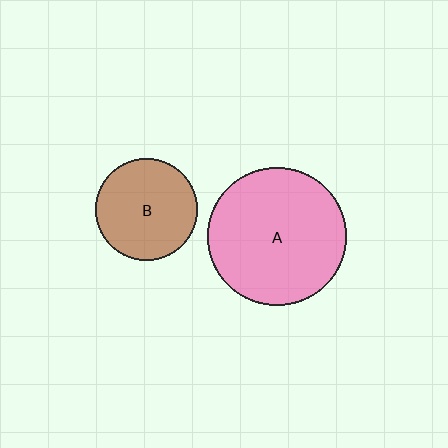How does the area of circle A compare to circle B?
Approximately 1.9 times.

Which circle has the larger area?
Circle A (pink).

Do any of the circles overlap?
No, none of the circles overlap.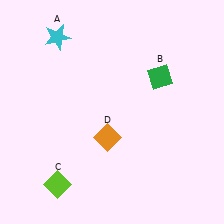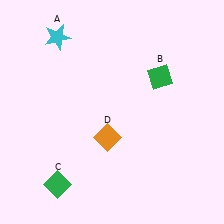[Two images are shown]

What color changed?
The diamond (C) changed from lime in Image 1 to green in Image 2.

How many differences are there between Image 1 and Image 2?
There is 1 difference between the two images.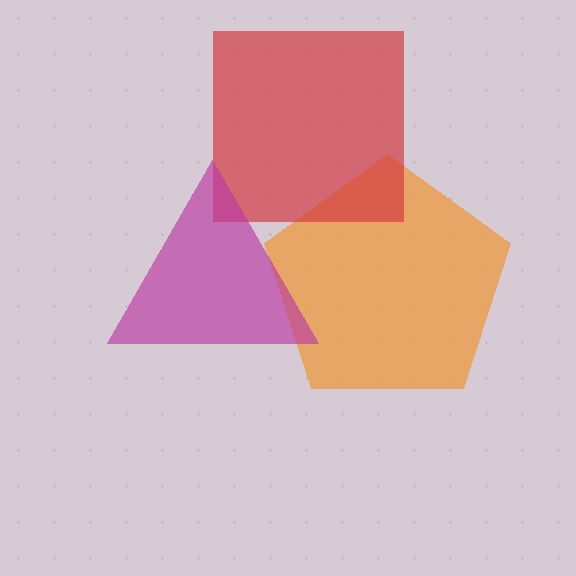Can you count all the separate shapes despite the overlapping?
Yes, there are 3 separate shapes.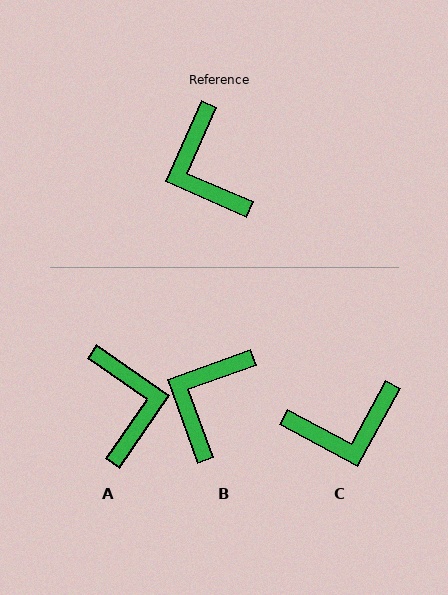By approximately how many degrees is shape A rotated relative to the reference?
Approximately 169 degrees counter-clockwise.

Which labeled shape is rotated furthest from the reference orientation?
A, about 169 degrees away.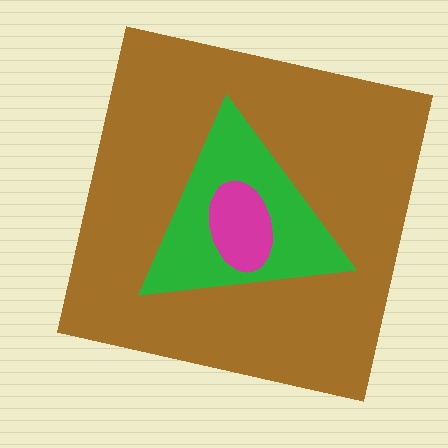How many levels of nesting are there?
3.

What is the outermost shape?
The brown square.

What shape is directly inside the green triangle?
The magenta ellipse.